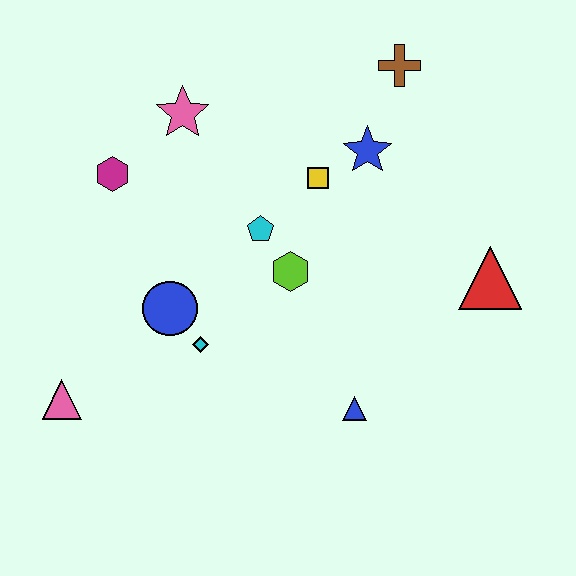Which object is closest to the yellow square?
The blue star is closest to the yellow square.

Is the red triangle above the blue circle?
Yes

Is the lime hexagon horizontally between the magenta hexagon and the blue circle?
No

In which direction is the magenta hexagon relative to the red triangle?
The magenta hexagon is to the left of the red triangle.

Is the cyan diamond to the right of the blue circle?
Yes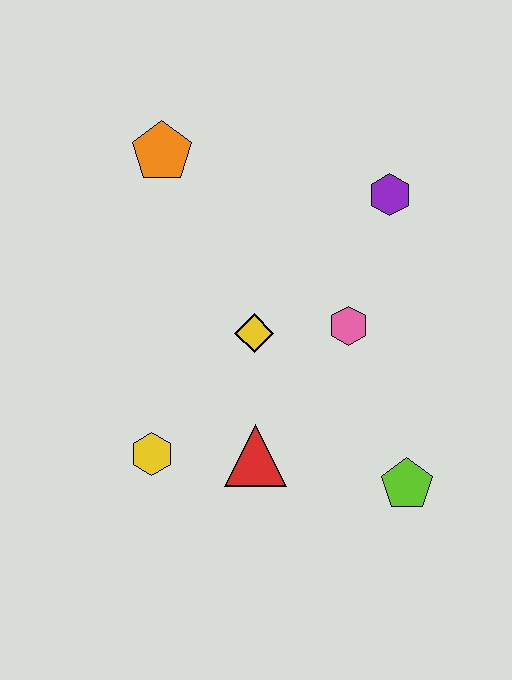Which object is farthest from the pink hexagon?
The orange pentagon is farthest from the pink hexagon.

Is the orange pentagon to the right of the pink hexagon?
No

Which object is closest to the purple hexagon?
The pink hexagon is closest to the purple hexagon.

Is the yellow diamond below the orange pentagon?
Yes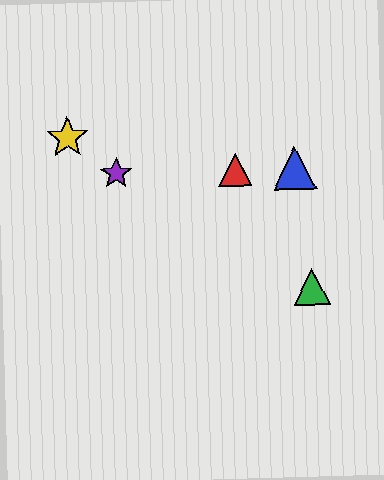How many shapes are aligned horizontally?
3 shapes (the red triangle, the blue triangle, the purple star) are aligned horizontally.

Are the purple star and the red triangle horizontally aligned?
Yes, both are at y≈173.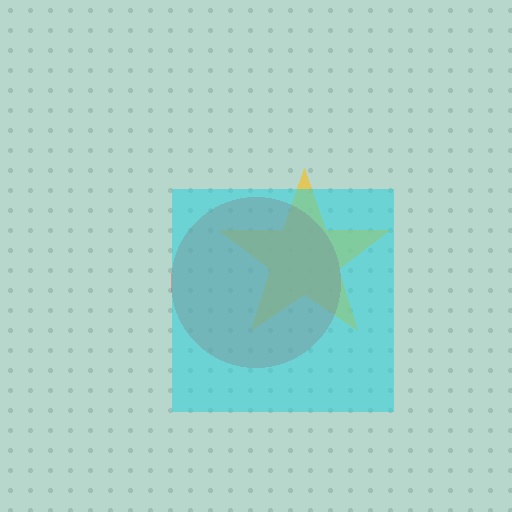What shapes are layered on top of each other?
The layered shapes are: a yellow star, a red circle, a cyan square.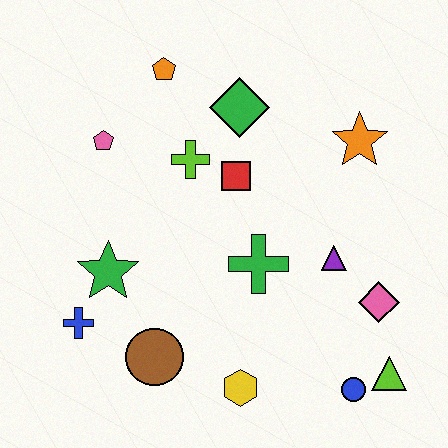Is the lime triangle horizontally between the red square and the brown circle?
No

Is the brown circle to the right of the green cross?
No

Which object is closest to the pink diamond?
The purple triangle is closest to the pink diamond.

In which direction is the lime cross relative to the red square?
The lime cross is to the left of the red square.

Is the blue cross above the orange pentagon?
No